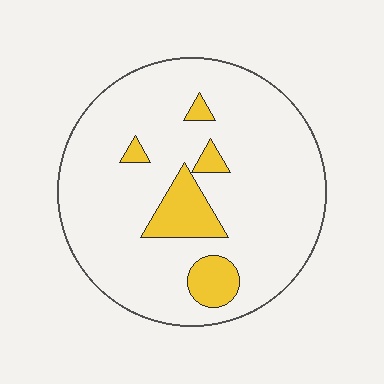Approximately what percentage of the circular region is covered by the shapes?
Approximately 15%.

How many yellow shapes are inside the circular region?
5.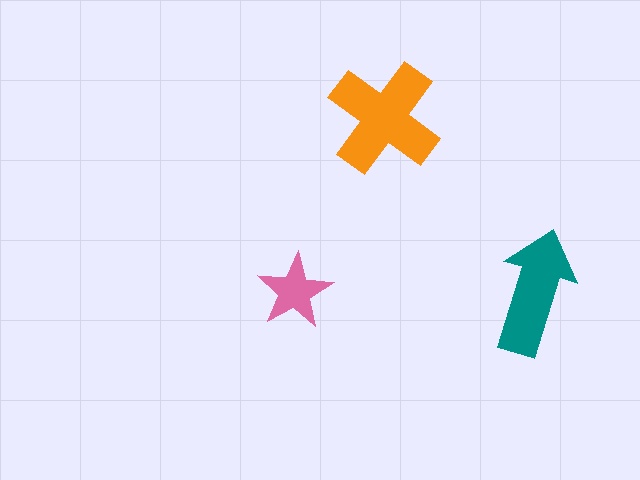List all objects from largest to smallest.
The orange cross, the teal arrow, the pink star.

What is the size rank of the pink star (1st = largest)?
3rd.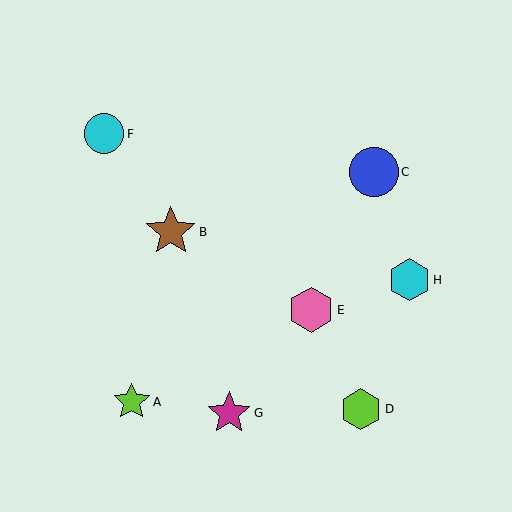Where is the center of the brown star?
The center of the brown star is at (171, 232).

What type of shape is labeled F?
Shape F is a cyan circle.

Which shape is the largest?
The brown star (labeled B) is the largest.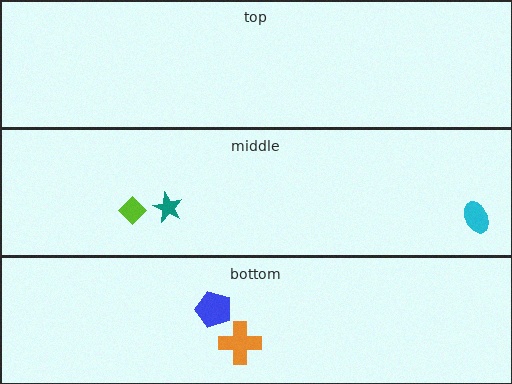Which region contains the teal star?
The middle region.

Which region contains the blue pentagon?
The bottom region.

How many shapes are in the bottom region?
2.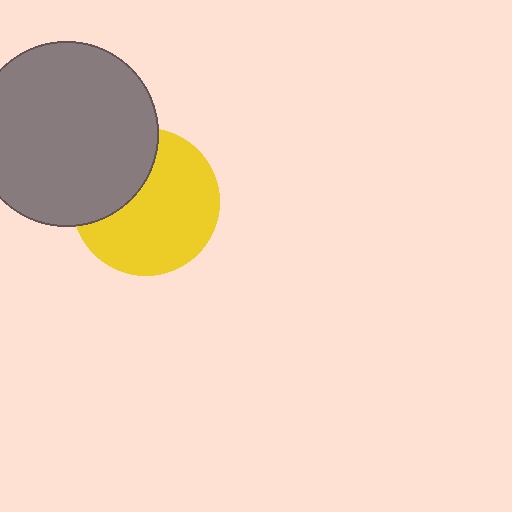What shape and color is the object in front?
The object in front is a gray circle.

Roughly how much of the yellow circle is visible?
Most of it is visible (roughly 68%).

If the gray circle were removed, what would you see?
You would see the complete yellow circle.